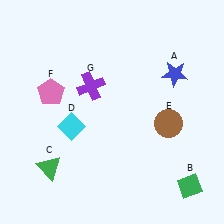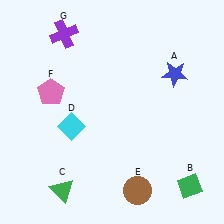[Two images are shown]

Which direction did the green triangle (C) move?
The green triangle (C) moved down.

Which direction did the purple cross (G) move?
The purple cross (G) moved up.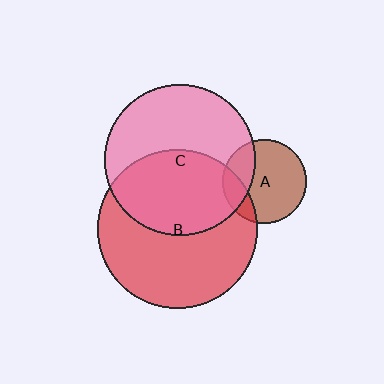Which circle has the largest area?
Circle B (red).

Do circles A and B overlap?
Yes.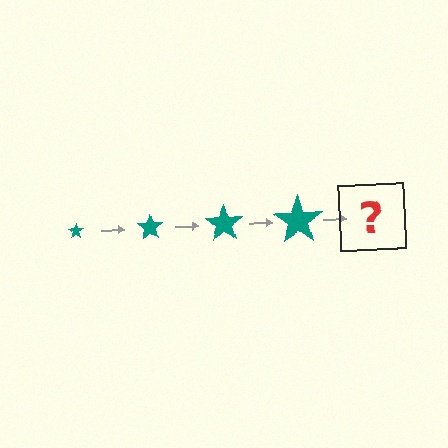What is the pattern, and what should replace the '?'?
The pattern is that the star gets progressively larger each step. The '?' should be a teal star, larger than the previous one.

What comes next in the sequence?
The next element should be a teal star, larger than the previous one.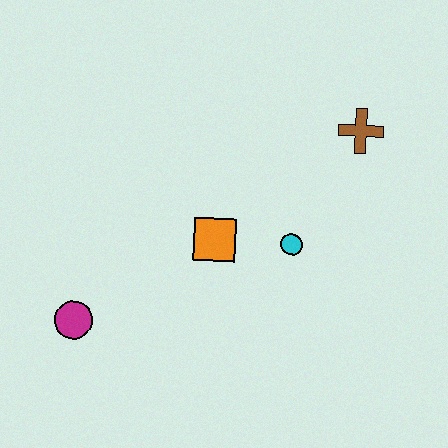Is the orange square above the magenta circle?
Yes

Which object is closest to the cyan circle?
The orange square is closest to the cyan circle.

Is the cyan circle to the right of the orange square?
Yes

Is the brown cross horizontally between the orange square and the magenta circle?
No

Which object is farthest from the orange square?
The brown cross is farthest from the orange square.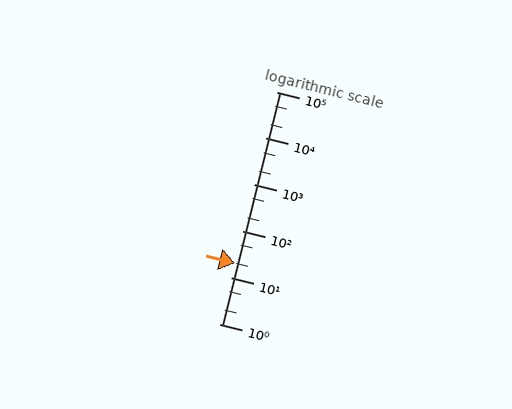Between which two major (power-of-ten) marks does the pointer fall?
The pointer is between 10 and 100.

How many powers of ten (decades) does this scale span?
The scale spans 5 decades, from 1 to 100000.